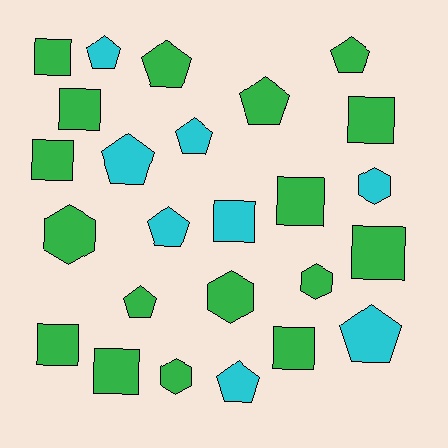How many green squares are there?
There are 9 green squares.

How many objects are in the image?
There are 25 objects.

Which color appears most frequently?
Green, with 17 objects.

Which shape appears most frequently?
Square, with 10 objects.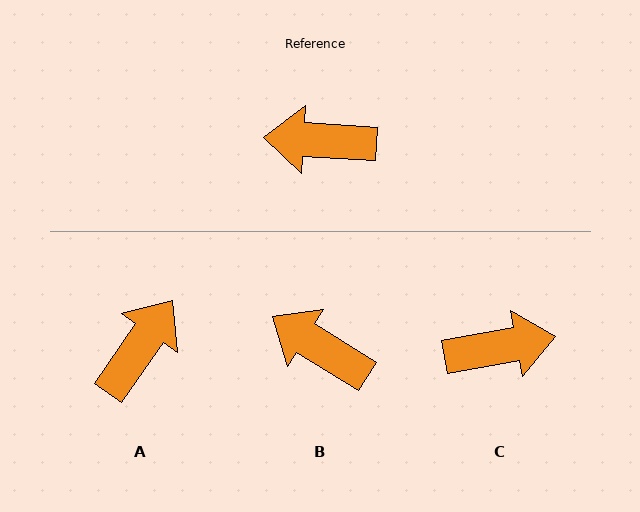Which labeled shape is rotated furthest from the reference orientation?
C, about 166 degrees away.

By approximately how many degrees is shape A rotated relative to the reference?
Approximately 121 degrees clockwise.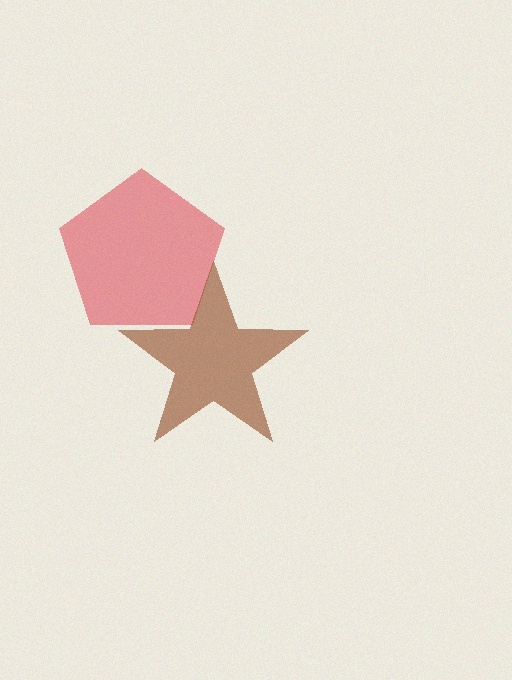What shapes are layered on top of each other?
The layered shapes are: a red pentagon, a brown star.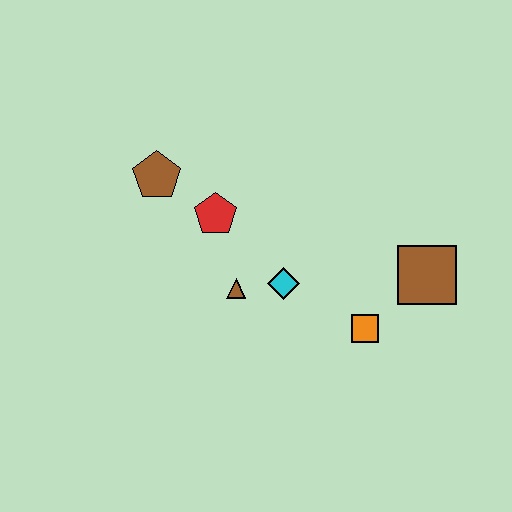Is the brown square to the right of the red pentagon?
Yes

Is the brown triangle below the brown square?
Yes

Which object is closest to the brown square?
The orange square is closest to the brown square.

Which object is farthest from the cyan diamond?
The brown pentagon is farthest from the cyan diamond.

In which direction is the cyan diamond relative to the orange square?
The cyan diamond is to the left of the orange square.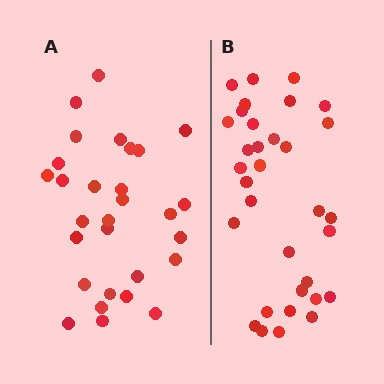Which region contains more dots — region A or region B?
Region B (the right region) has more dots.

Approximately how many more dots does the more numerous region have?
Region B has about 4 more dots than region A.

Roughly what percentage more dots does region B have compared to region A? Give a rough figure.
About 15% more.